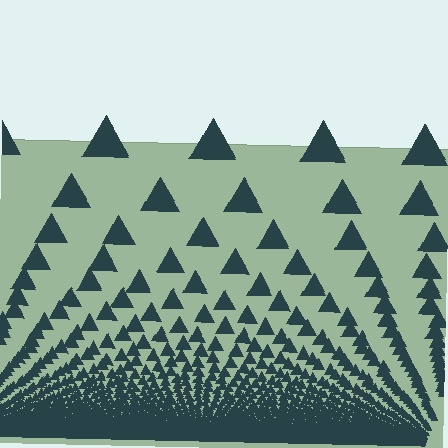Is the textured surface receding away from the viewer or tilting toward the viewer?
The surface appears to tilt toward the viewer. Texture elements get larger and sparser toward the top.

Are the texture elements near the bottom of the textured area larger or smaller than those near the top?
Smaller. The gradient is inverted — elements near the bottom are smaller and denser.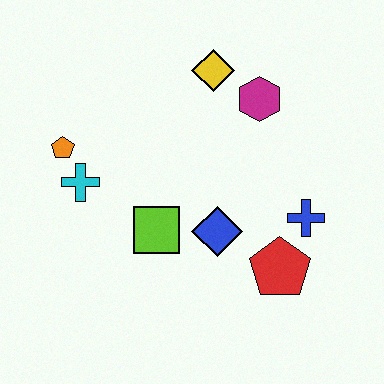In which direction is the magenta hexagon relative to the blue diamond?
The magenta hexagon is above the blue diamond.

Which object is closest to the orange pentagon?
The cyan cross is closest to the orange pentagon.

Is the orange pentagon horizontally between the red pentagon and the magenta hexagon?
No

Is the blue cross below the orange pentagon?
Yes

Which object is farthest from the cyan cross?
The blue cross is farthest from the cyan cross.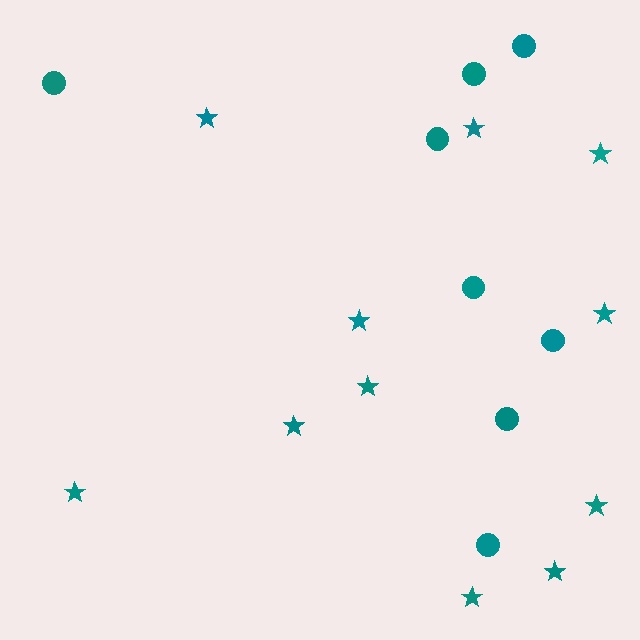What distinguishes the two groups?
There are 2 groups: one group of stars (11) and one group of circles (8).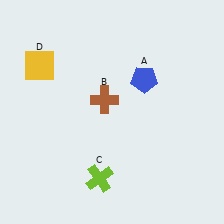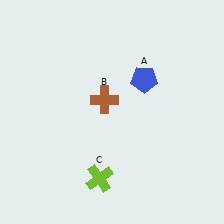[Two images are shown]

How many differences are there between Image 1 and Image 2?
There is 1 difference between the two images.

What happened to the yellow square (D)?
The yellow square (D) was removed in Image 2. It was in the top-left area of Image 1.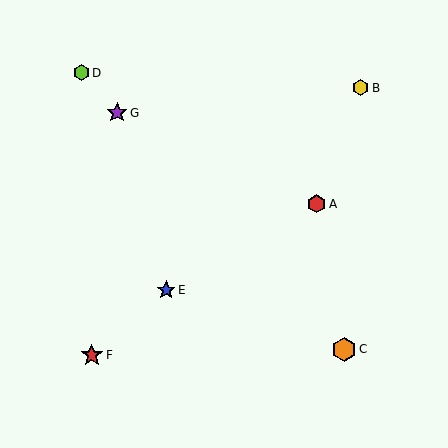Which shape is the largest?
The orange hexagon (labeled C) is the largest.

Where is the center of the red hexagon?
The center of the red hexagon is at (317, 204).